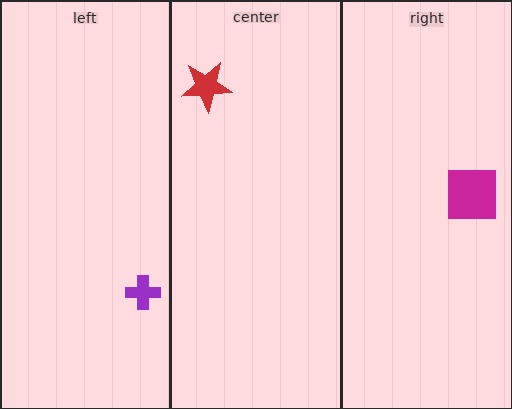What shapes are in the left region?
The purple cross.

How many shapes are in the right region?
1.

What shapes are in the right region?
The magenta square.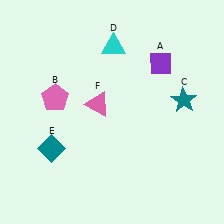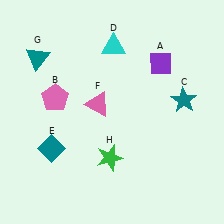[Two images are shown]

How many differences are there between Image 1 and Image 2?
There are 2 differences between the two images.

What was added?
A teal triangle (G), a green star (H) were added in Image 2.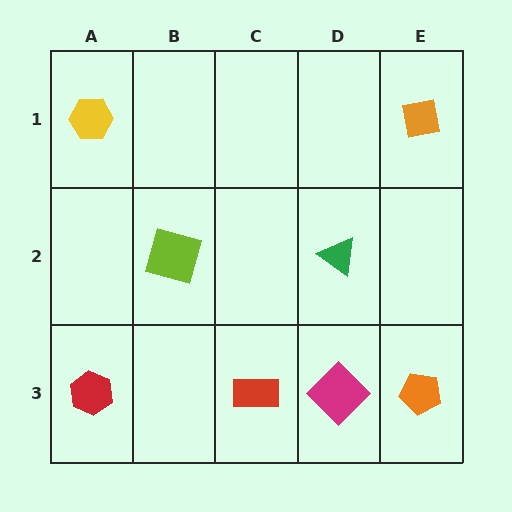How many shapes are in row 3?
4 shapes.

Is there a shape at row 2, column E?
No, that cell is empty.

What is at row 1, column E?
An orange square.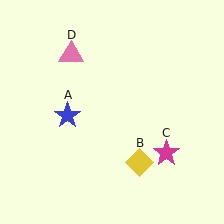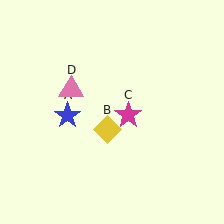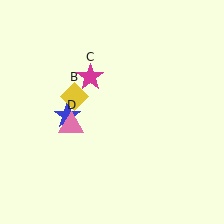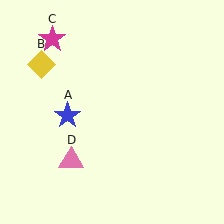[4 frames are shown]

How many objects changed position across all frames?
3 objects changed position: yellow diamond (object B), magenta star (object C), pink triangle (object D).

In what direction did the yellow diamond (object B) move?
The yellow diamond (object B) moved up and to the left.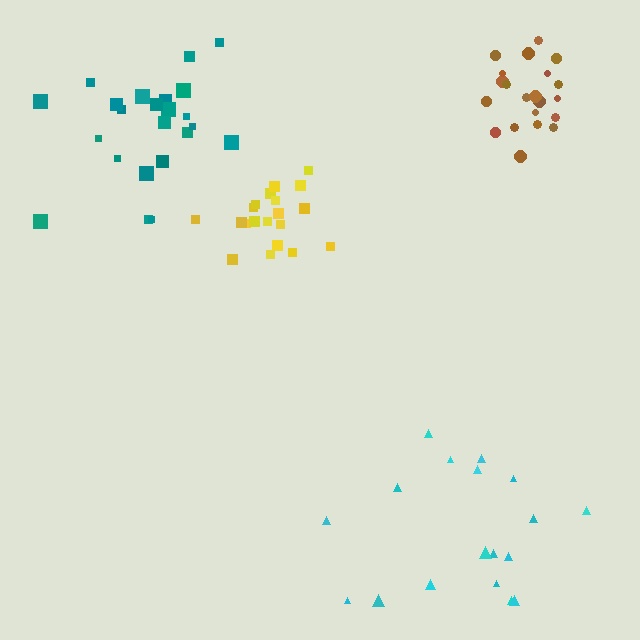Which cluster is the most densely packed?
Yellow.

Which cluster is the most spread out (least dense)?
Cyan.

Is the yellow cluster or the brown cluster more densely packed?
Yellow.